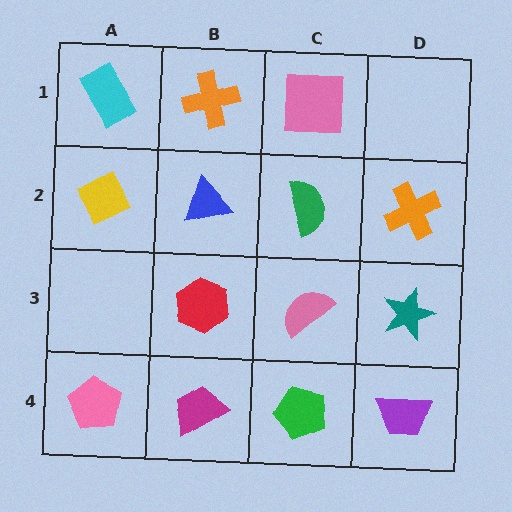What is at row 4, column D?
A purple trapezoid.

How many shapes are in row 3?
3 shapes.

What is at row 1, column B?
An orange cross.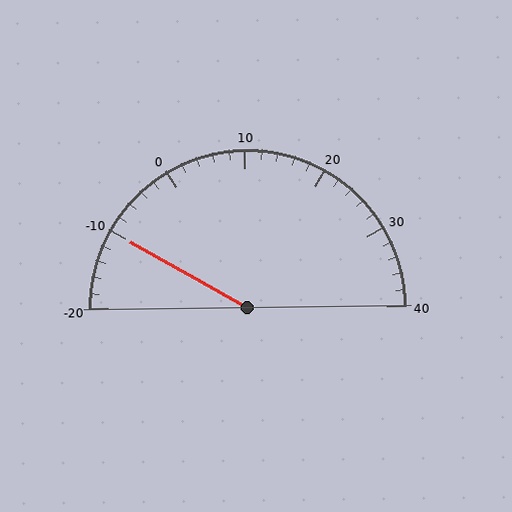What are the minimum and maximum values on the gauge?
The gauge ranges from -20 to 40.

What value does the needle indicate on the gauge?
The needle indicates approximately -10.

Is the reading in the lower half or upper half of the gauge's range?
The reading is in the lower half of the range (-20 to 40).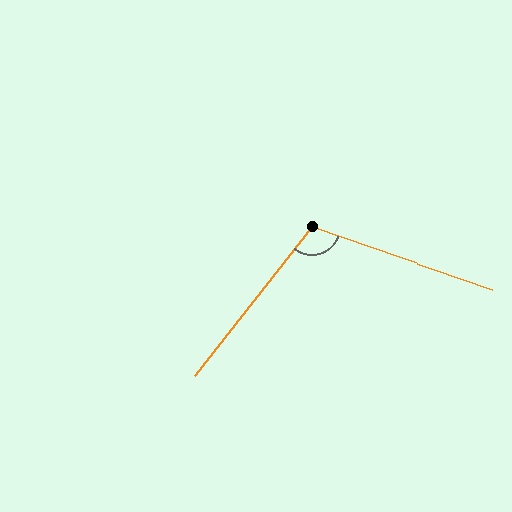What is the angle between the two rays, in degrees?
Approximately 109 degrees.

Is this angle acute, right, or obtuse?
It is obtuse.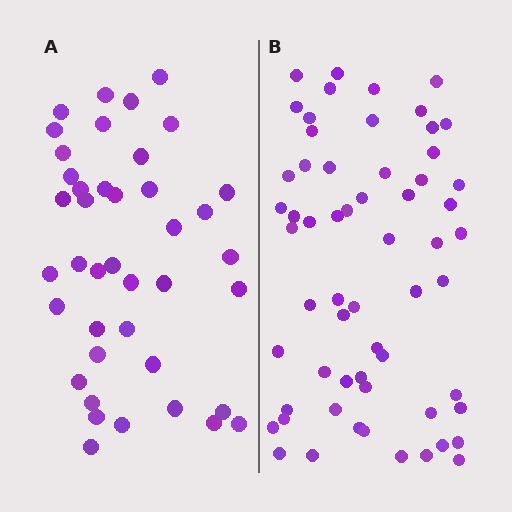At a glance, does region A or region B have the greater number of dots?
Region B (the right region) has more dots.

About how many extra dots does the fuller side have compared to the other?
Region B has approximately 20 more dots than region A.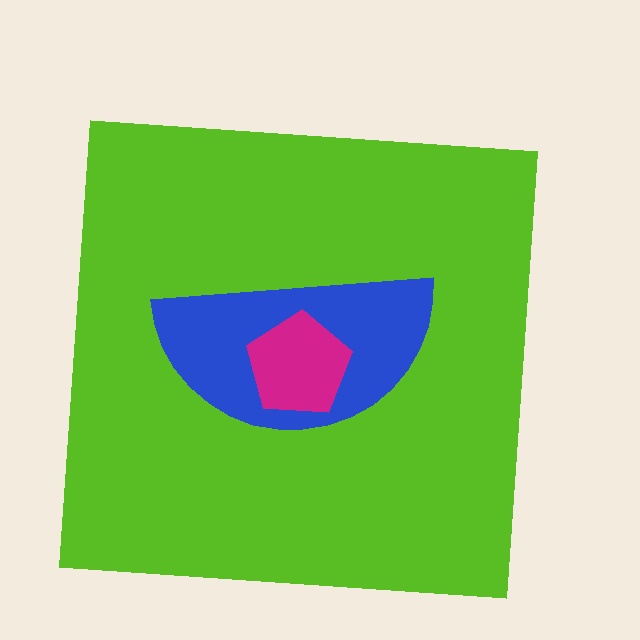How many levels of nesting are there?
3.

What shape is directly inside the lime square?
The blue semicircle.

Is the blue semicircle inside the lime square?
Yes.